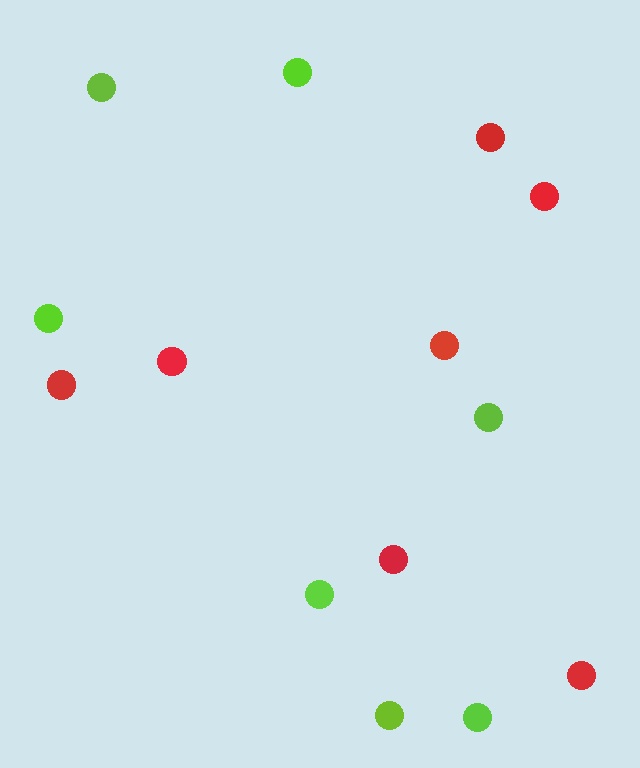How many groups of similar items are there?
There are 2 groups: one group of red circles (7) and one group of lime circles (7).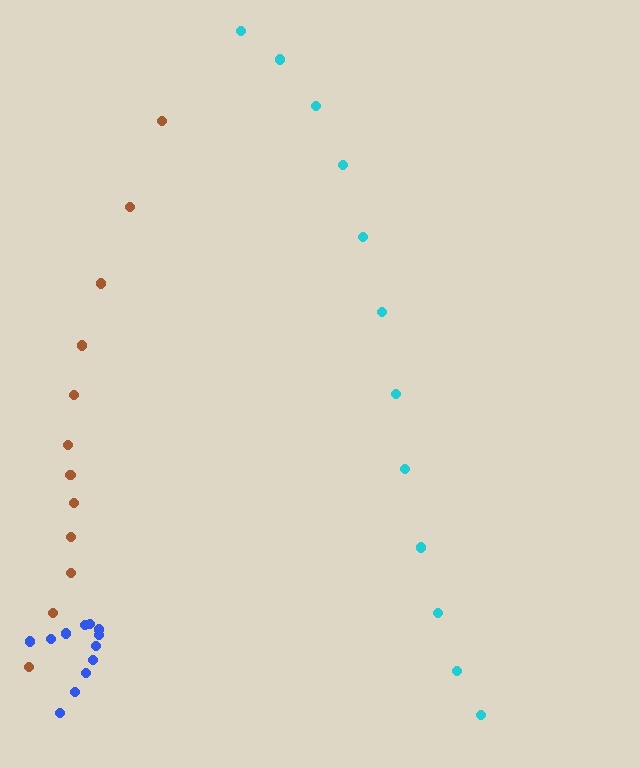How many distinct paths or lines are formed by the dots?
There are 3 distinct paths.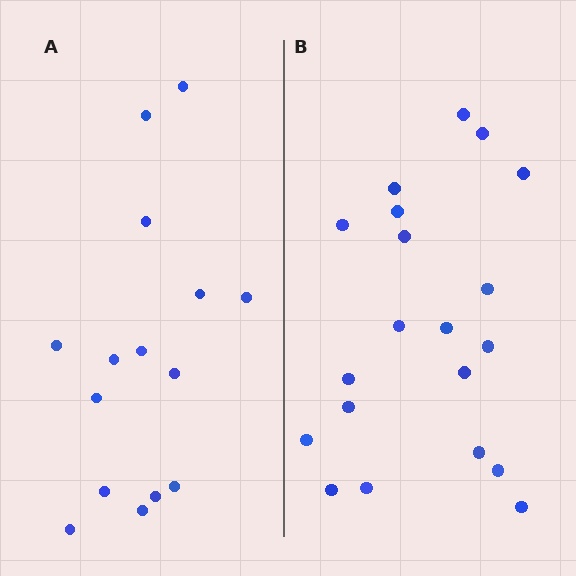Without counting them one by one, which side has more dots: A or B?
Region B (the right region) has more dots.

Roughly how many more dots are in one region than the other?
Region B has about 5 more dots than region A.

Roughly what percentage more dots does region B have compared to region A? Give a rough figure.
About 35% more.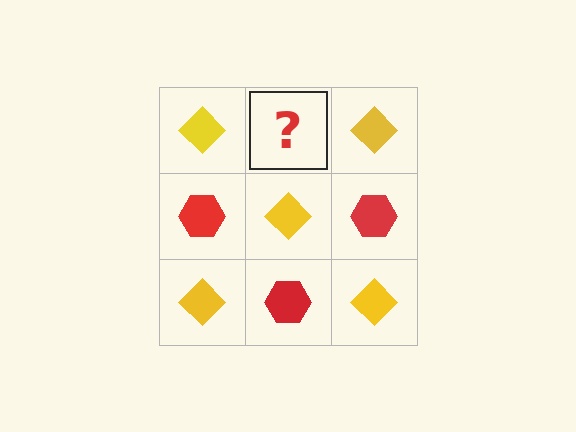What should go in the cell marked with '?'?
The missing cell should contain a red hexagon.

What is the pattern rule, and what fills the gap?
The rule is that it alternates yellow diamond and red hexagon in a checkerboard pattern. The gap should be filled with a red hexagon.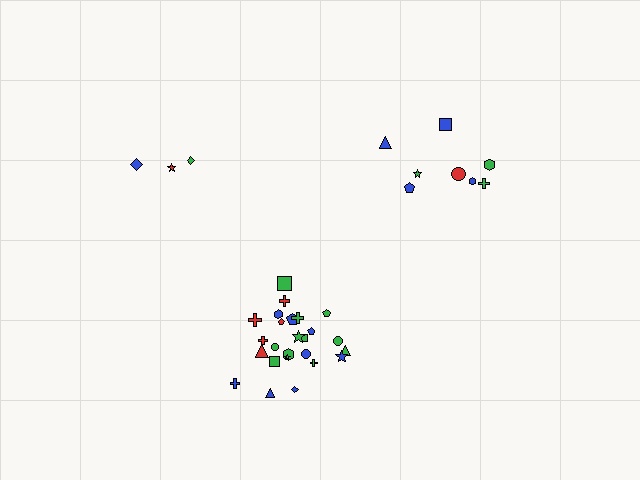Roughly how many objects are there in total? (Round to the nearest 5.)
Roughly 35 objects in total.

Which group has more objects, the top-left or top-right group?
The top-right group.